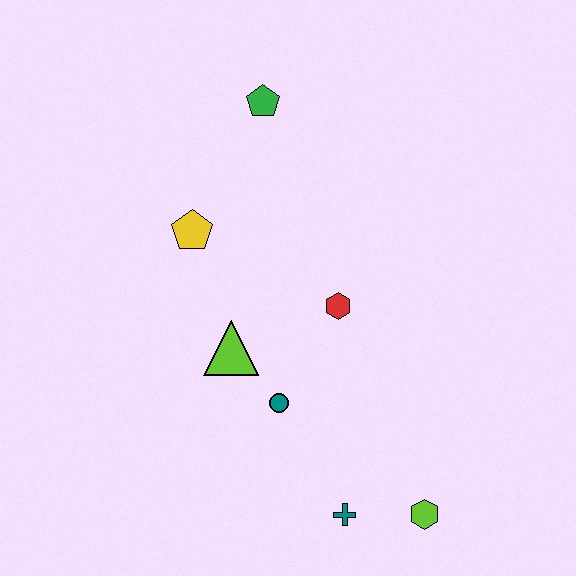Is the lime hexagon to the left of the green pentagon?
No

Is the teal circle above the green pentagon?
No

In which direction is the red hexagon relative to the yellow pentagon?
The red hexagon is to the right of the yellow pentagon.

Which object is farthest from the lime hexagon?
The green pentagon is farthest from the lime hexagon.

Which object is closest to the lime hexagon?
The teal cross is closest to the lime hexagon.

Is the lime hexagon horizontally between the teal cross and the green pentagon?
No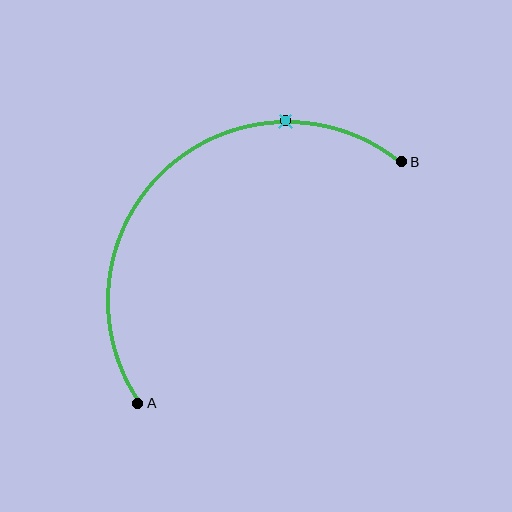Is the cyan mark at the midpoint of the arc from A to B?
No. The cyan mark lies on the arc but is closer to endpoint B. The arc midpoint would be at the point on the curve equidistant along the arc from both A and B.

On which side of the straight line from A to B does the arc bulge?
The arc bulges above and to the left of the straight line connecting A and B.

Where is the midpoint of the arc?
The arc midpoint is the point on the curve farthest from the straight line joining A and B. It sits above and to the left of that line.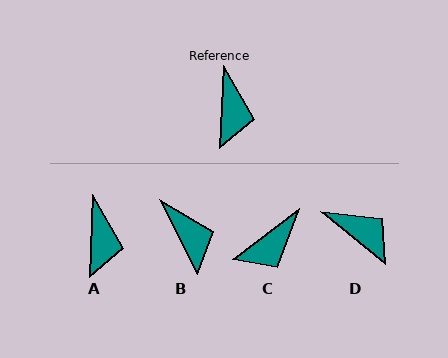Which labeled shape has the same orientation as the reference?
A.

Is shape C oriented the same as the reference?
No, it is off by about 50 degrees.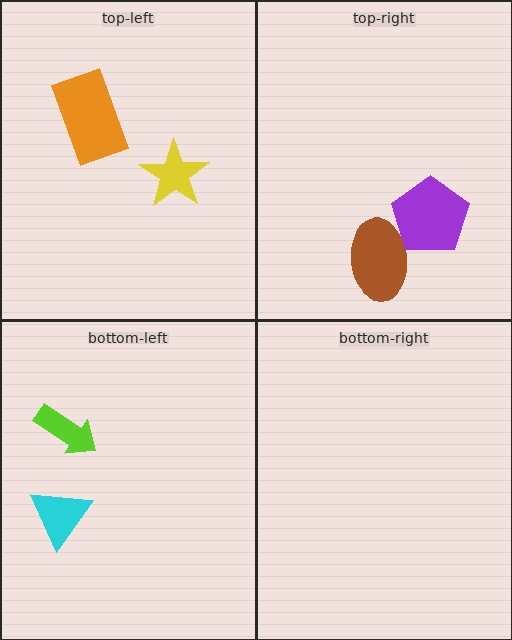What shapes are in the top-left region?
The orange rectangle, the yellow star.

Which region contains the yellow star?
The top-left region.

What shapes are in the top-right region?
The brown ellipse, the purple pentagon.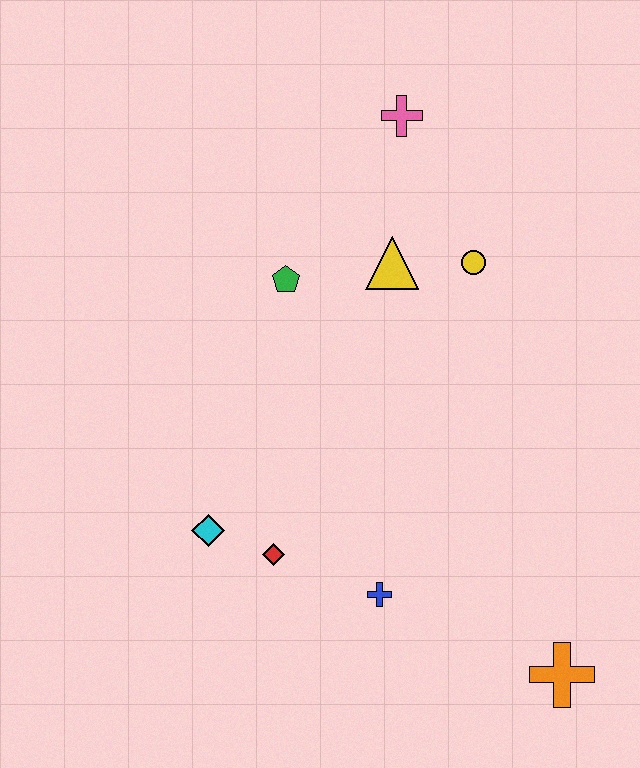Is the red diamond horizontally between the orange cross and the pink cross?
No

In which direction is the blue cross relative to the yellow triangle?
The blue cross is below the yellow triangle.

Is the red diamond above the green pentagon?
No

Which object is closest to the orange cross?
The blue cross is closest to the orange cross.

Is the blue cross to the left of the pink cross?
Yes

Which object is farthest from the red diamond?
The pink cross is farthest from the red diamond.